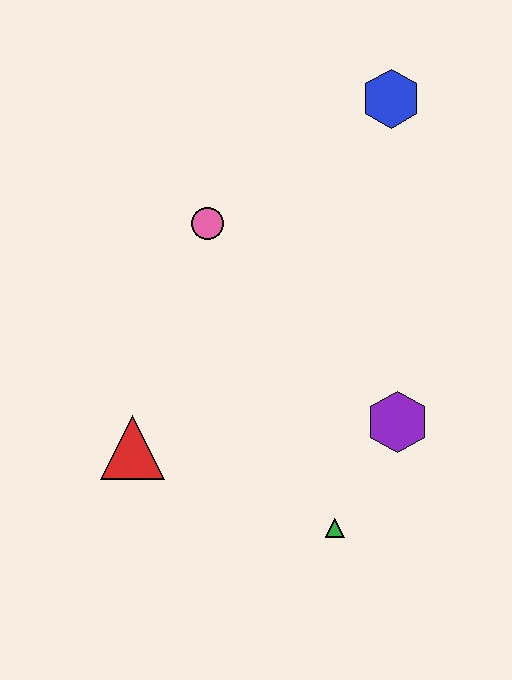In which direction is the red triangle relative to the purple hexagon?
The red triangle is to the left of the purple hexagon.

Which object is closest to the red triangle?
The green triangle is closest to the red triangle.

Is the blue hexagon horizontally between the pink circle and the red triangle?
No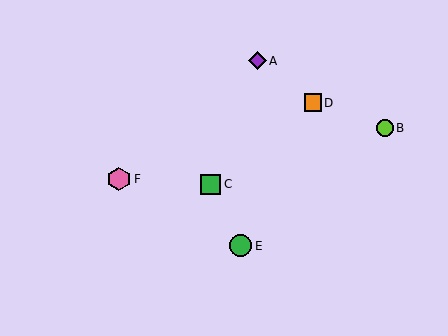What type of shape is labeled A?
Shape A is a purple diamond.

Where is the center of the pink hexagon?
The center of the pink hexagon is at (119, 179).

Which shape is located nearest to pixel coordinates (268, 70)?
The purple diamond (labeled A) at (258, 61) is nearest to that location.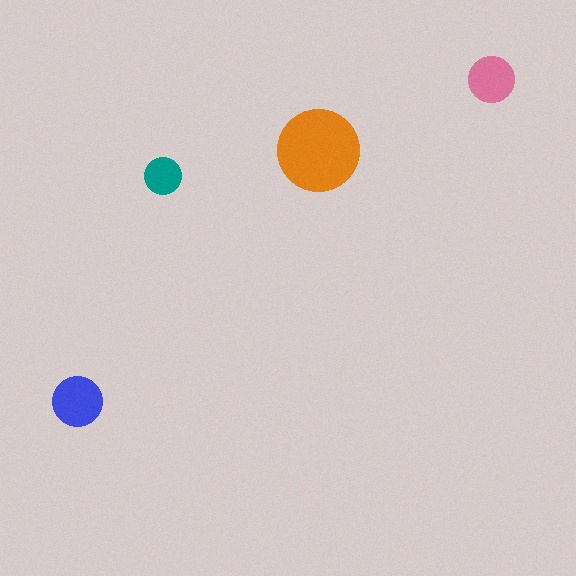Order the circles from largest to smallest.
the orange one, the blue one, the pink one, the teal one.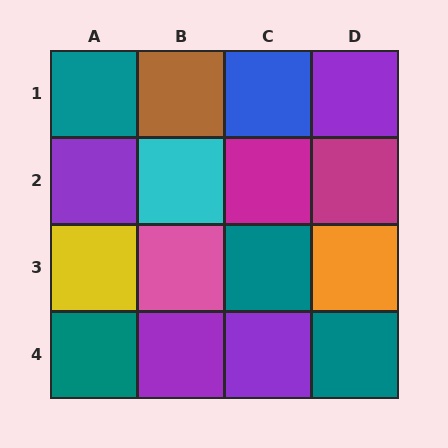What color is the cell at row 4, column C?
Purple.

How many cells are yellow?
1 cell is yellow.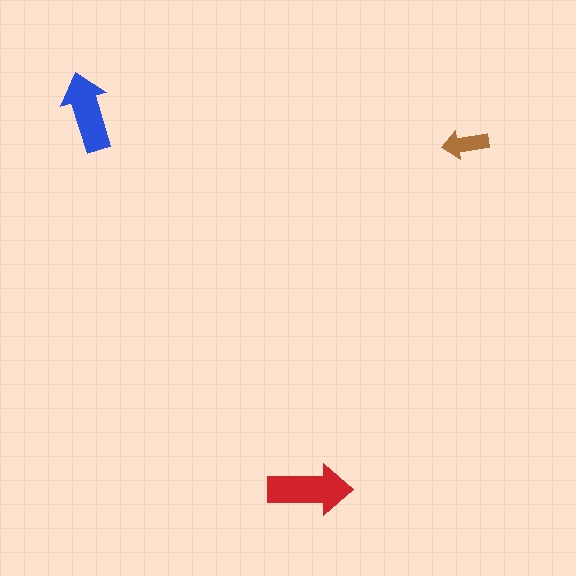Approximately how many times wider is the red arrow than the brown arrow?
About 2 times wider.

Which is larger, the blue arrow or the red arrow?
The red one.